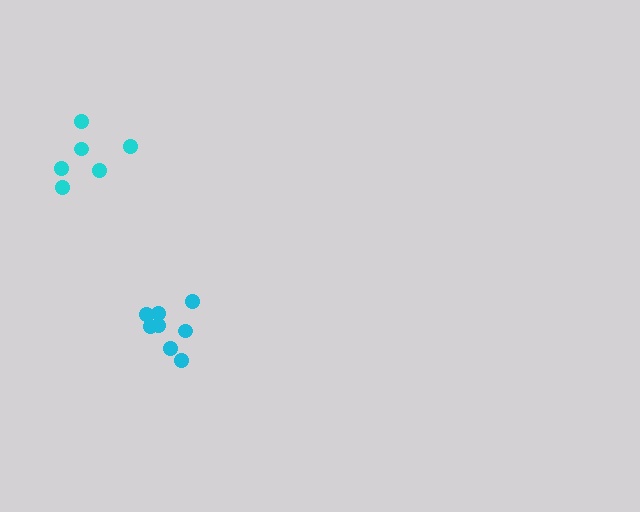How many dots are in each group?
Group 1: 6 dots, Group 2: 8 dots (14 total).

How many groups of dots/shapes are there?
There are 2 groups.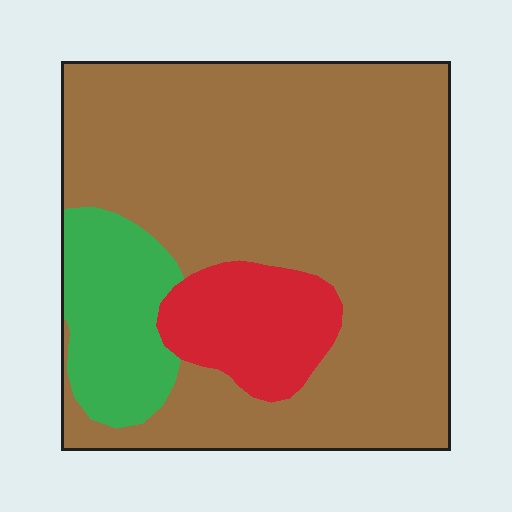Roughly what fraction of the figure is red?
Red covers around 10% of the figure.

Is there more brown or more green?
Brown.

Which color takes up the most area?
Brown, at roughly 75%.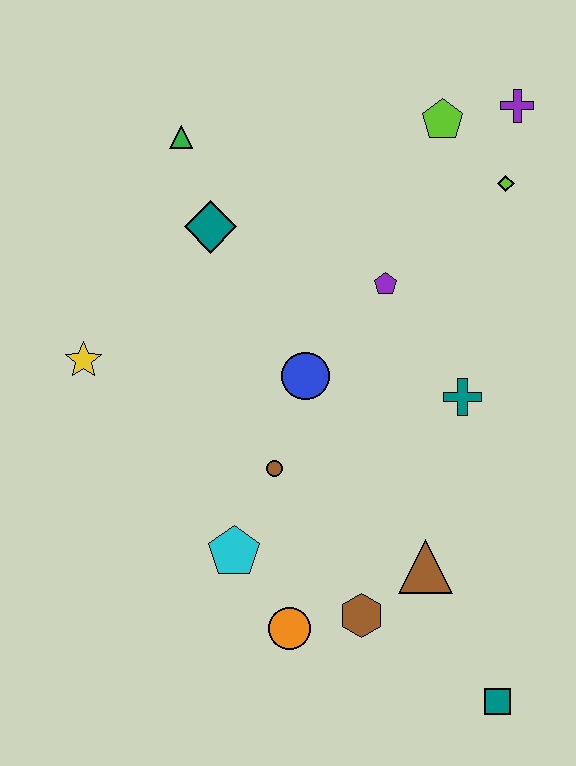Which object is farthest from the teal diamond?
The teal square is farthest from the teal diamond.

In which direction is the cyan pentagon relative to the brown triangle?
The cyan pentagon is to the left of the brown triangle.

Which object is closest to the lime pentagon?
The purple cross is closest to the lime pentagon.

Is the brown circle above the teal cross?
No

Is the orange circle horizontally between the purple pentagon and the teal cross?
No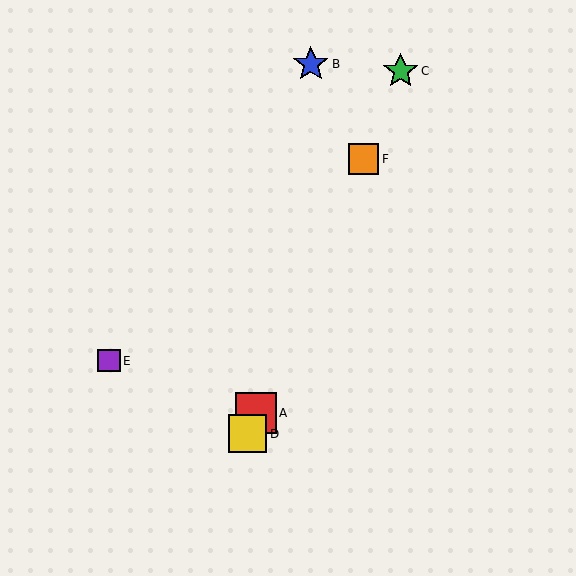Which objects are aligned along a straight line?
Objects A, C, D, F are aligned along a straight line.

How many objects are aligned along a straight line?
4 objects (A, C, D, F) are aligned along a straight line.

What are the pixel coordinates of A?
Object A is at (256, 413).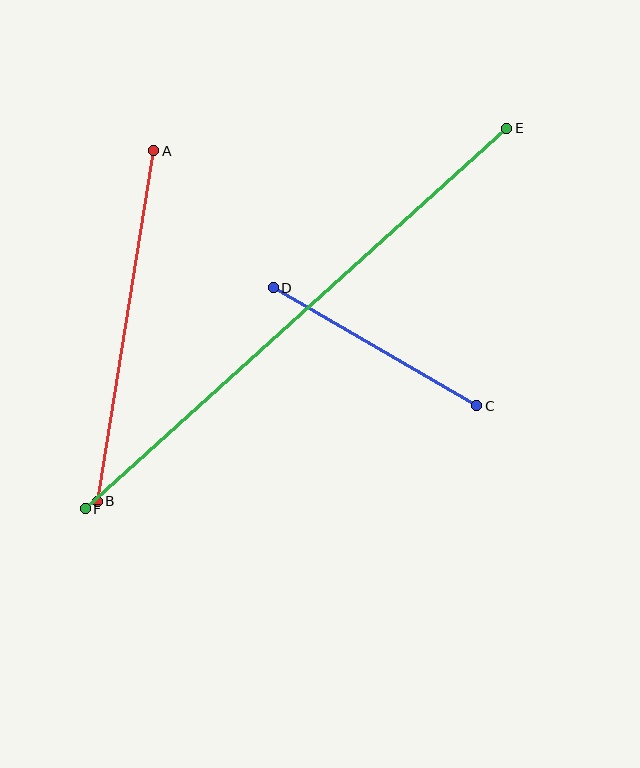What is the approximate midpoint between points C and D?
The midpoint is at approximately (375, 347) pixels.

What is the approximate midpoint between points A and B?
The midpoint is at approximately (125, 326) pixels.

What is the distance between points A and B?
The distance is approximately 355 pixels.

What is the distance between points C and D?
The distance is approximately 235 pixels.